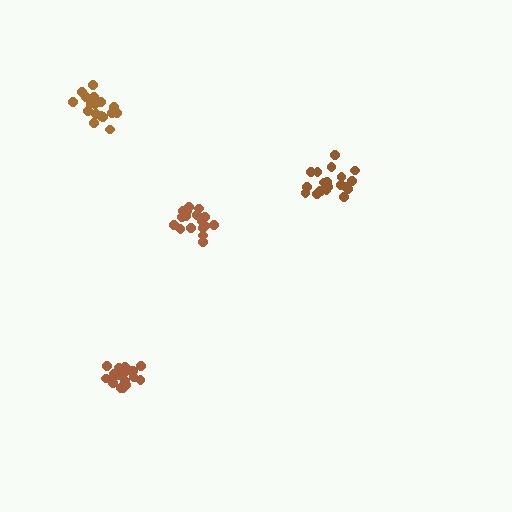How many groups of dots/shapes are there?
There are 4 groups.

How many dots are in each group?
Group 1: 20 dots, Group 2: 17 dots, Group 3: 18 dots, Group 4: 17 dots (72 total).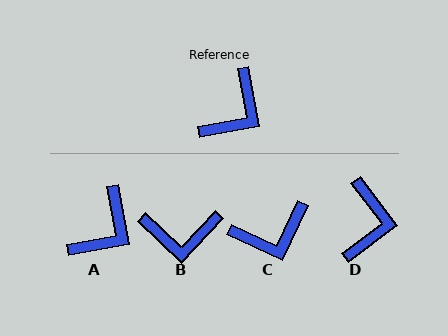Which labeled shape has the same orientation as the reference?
A.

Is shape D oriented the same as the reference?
No, it is off by about 27 degrees.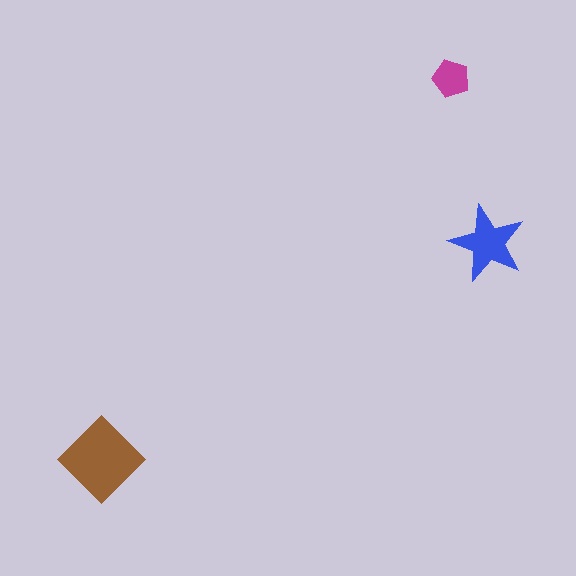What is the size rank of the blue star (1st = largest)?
2nd.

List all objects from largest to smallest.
The brown diamond, the blue star, the magenta pentagon.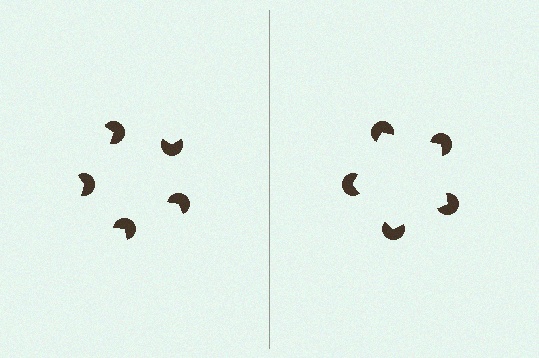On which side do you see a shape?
An illusory pentagon appears on the right side. On the left side the wedge cuts are rotated, so no coherent shape forms.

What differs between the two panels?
The pac-man discs are positioned identically on both sides; only the wedge orientations differ. On the right they align to a pentagon; on the left they are misaligned.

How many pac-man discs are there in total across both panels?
10 — 5 on each side.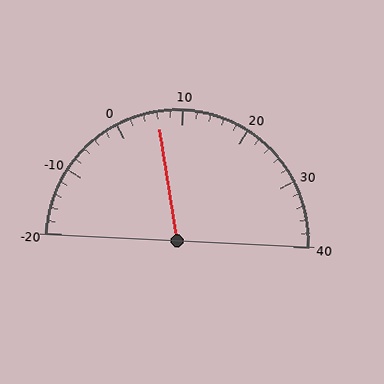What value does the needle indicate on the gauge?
The needle indicates approximately 6.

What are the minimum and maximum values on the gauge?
The gauge ranges from -20 to 40.